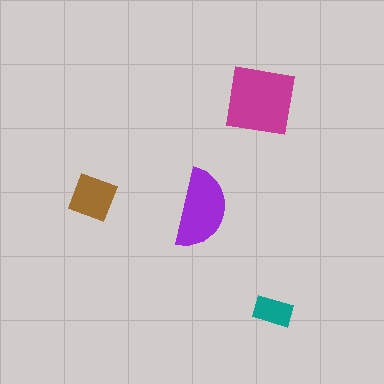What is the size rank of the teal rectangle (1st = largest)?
4th.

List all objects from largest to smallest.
The magenta square, the purple semicircle, the brown square, the teal rectangle.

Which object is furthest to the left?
The brown square is leftmost.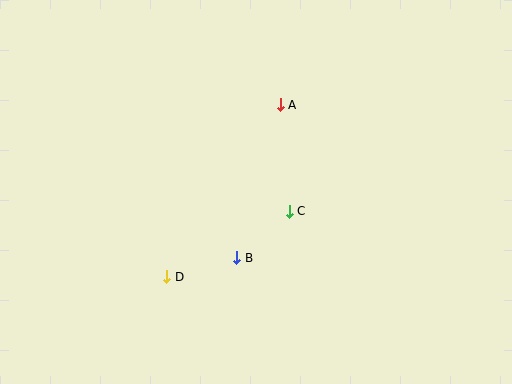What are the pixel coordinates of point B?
Point B is at (237, 258).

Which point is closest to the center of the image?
Point C at (289, 211) is closest to the center.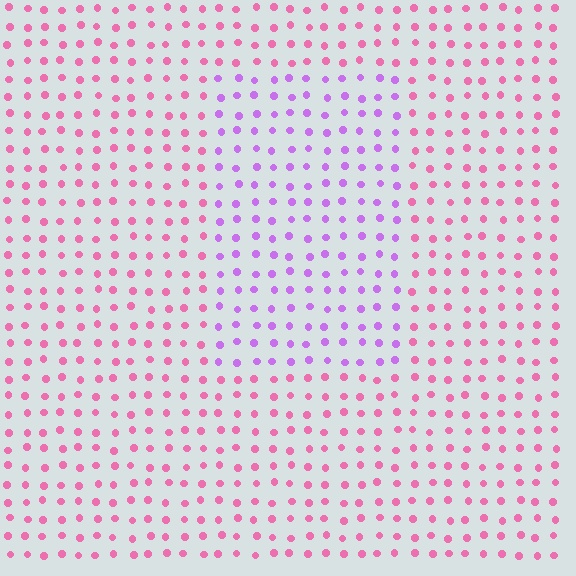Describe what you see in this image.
The image is filled with small pink elements in a uniform arrangement. A rectangle-shaped region is visible where the elements are tinted to a slightly different hue, forming a subtle color boundary.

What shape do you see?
I see a rectangle.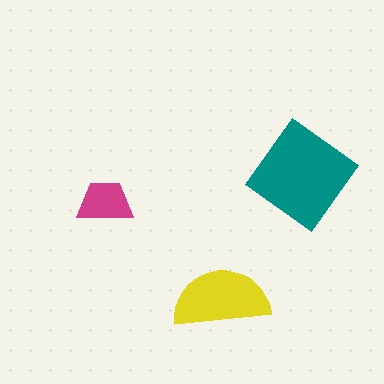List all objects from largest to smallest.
The teal diamond, the yellow semicircle, the magenta trapezoid.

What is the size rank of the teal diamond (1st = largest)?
1st.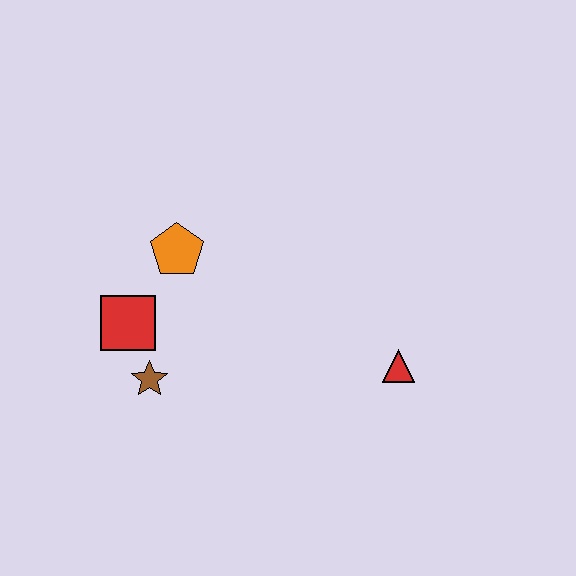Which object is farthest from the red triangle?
The red square is farthest from the red triangle.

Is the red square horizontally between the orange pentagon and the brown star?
No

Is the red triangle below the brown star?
No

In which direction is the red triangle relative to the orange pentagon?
The red triangle is to the right of the orange pentagon.